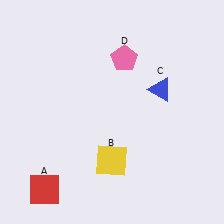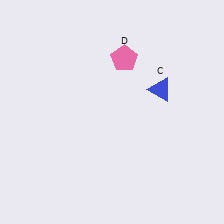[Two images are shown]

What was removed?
The red square (A), the yellow square (B) were removed in Image 2.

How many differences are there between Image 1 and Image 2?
There are 2 differences between the two images.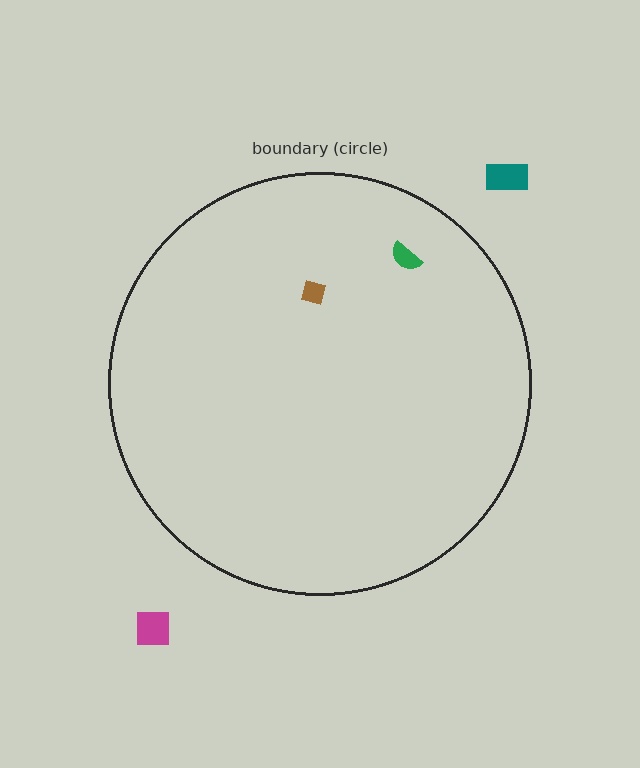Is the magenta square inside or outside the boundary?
Outside.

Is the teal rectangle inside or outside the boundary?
Outside.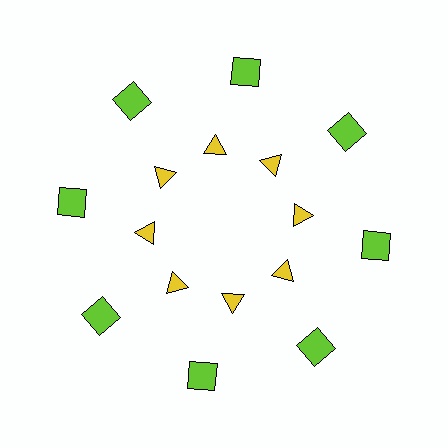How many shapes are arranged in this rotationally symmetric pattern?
There are 16 shapes, arranged in 8 groups of 2.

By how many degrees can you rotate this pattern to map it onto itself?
The pattern maps onto itself every 45 degrees of rotation.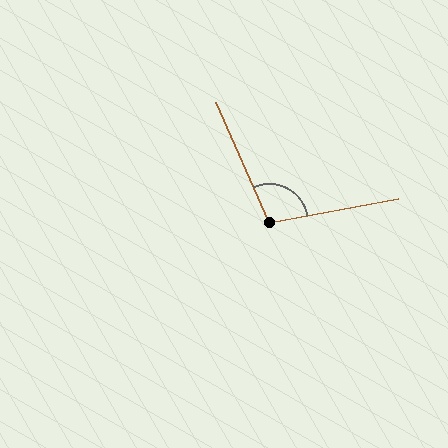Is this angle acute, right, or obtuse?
It is obtuse.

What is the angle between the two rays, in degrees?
Approximately 103 degrees.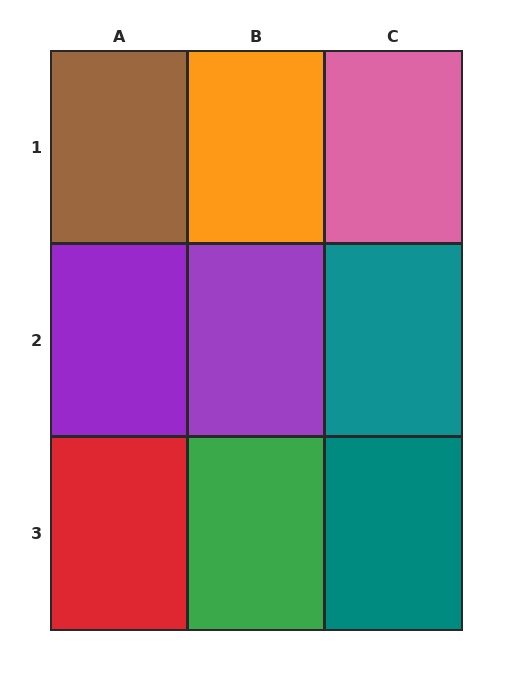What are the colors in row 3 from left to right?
Red, green, teal.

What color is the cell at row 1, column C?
Pink.